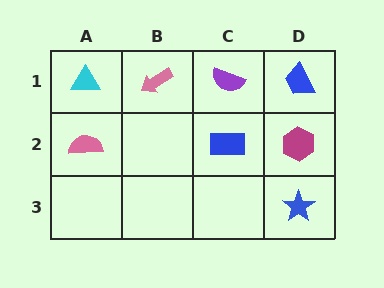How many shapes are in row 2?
3 shapes.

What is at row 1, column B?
A pink arrow.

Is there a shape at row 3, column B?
No, that cell is empty.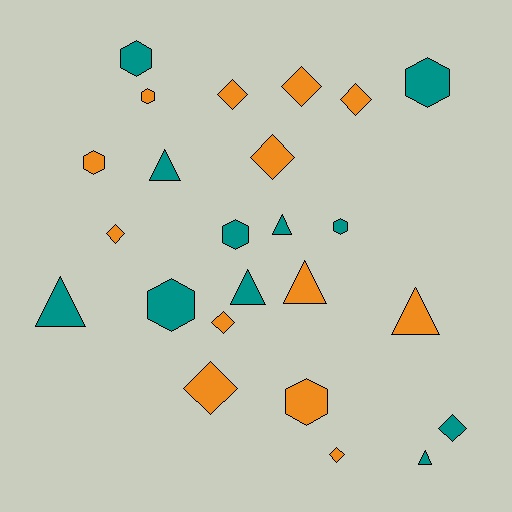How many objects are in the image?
There are 24 objects.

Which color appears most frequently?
Orange, with 13 objects.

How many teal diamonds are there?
There is 1 teal diamond.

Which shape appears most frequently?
Diamond, with 9 objects.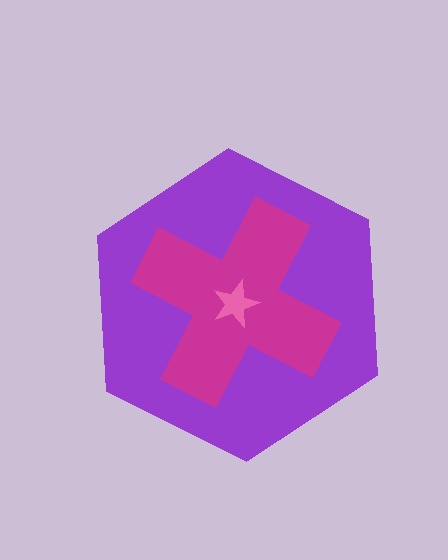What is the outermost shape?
The purple hexagon.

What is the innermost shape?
The pink star.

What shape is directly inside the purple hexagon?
The magenta cross.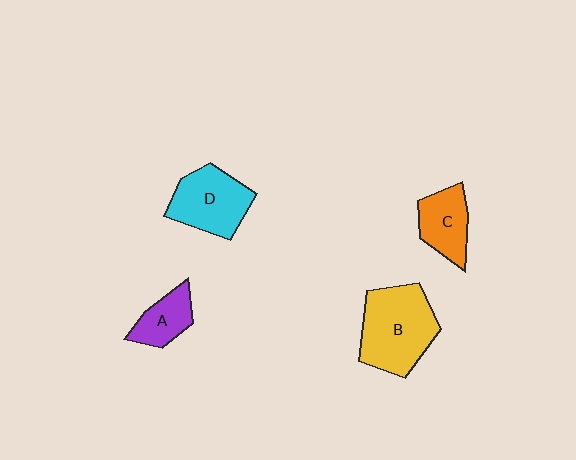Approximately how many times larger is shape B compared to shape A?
Approximately 2.2 times.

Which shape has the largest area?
Shape B (yellow).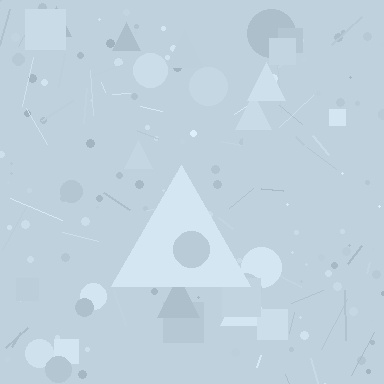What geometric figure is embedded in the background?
A triangle is embedded in the background.